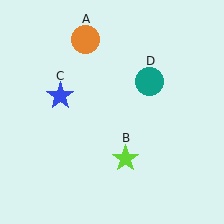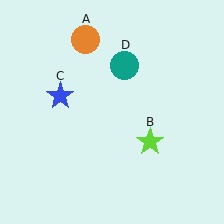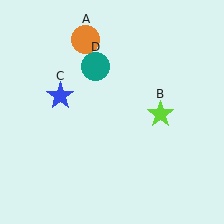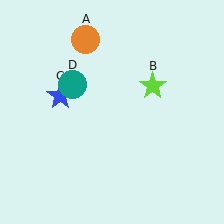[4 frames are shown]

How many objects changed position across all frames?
2 objects changed position: lime star (object B), teal circle (object D).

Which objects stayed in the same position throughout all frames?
Orange circle (object A) and blue star (object C) remained stationary.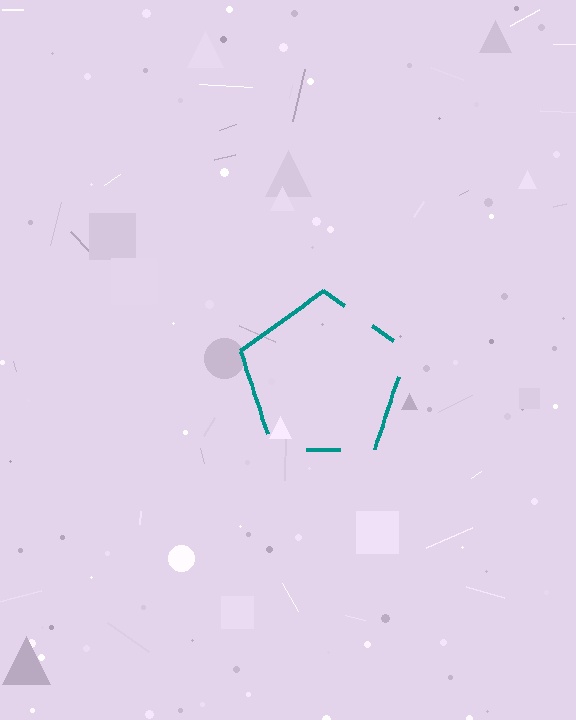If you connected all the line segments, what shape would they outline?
They would outline a pentagon.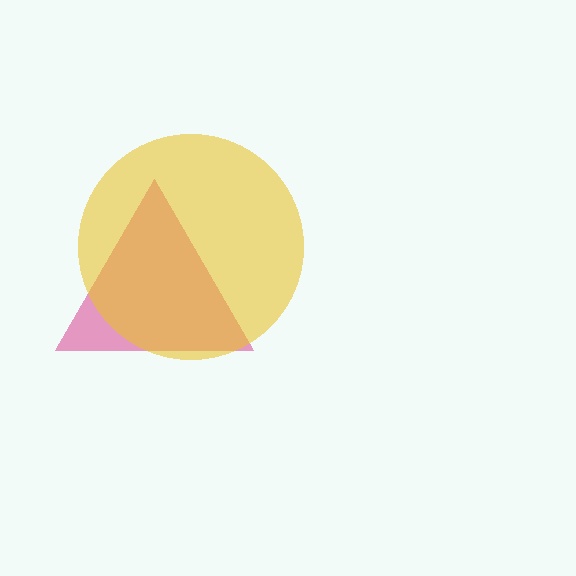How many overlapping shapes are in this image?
There are 2 overlapping shapes in the image.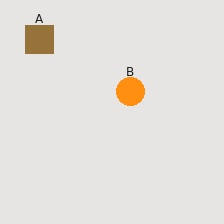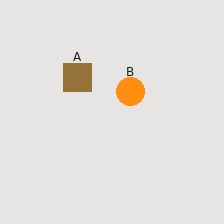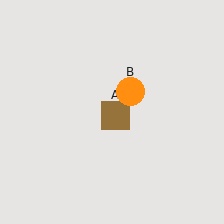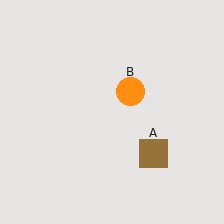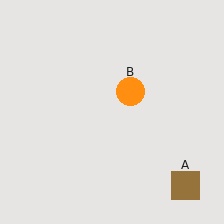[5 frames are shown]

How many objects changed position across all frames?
1 object changed position: brown square (object A).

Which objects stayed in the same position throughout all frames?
Orange circle (object B) remained stationary.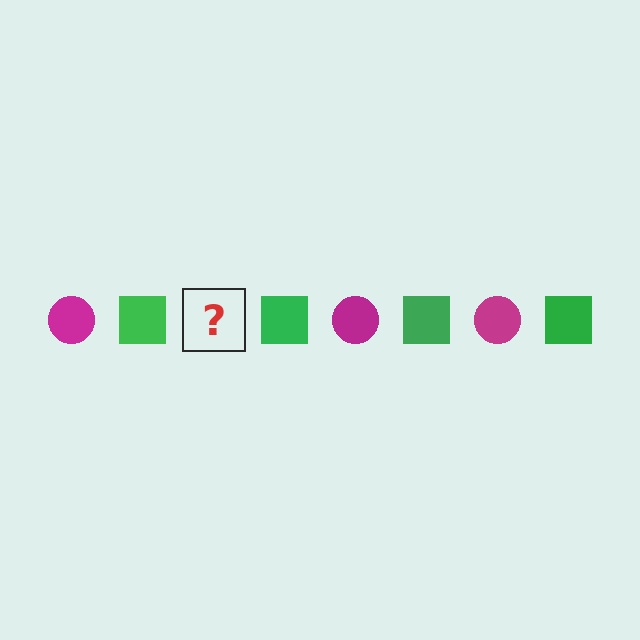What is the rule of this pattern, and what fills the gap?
The rule is that the pattern alternates between magenta circle and green square. The gap should be filled with a magenta circle.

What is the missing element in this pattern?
The missing element is a magenta circle.